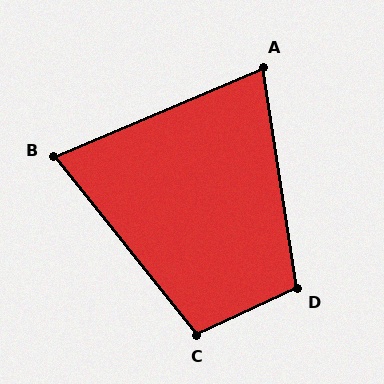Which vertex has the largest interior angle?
D, at approximately 106 degrees.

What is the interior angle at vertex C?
Approximately 104 degrees (obtuse).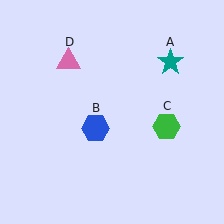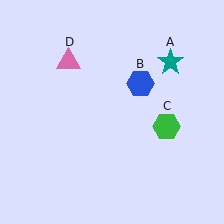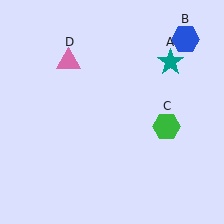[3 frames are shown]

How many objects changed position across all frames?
1 object changed position: blue hexagon (object B).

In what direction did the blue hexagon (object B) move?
The blue hexagon (object B) moved up and to the right.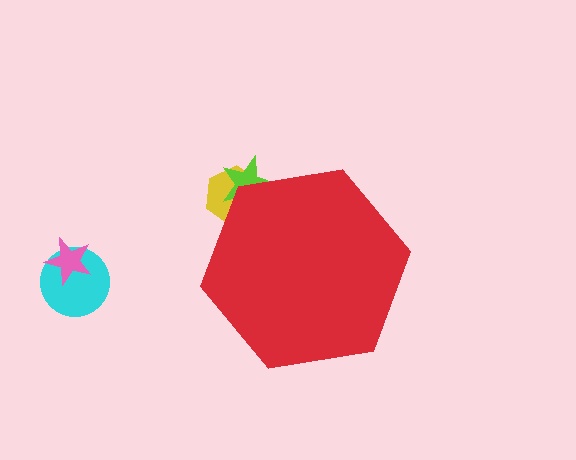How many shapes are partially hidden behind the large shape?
2 shapes are partially hidden.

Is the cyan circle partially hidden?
No, the cyan circle is fully visible.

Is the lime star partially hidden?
Yes, the lime star is partially hidden behind the red hexagon.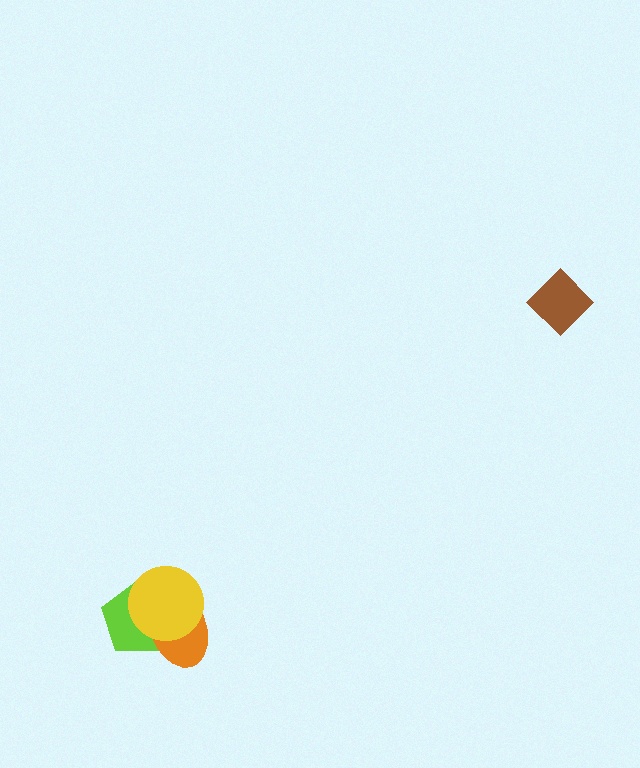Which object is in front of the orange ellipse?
The yellow circle is in front of the orange ellipse.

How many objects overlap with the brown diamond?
0 objects overlap with the brown diamond.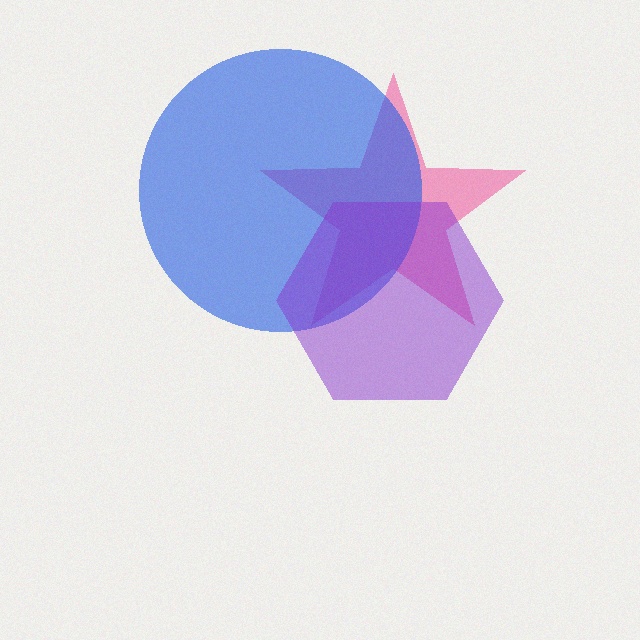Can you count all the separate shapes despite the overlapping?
Yes, there are 3 separate shapes.